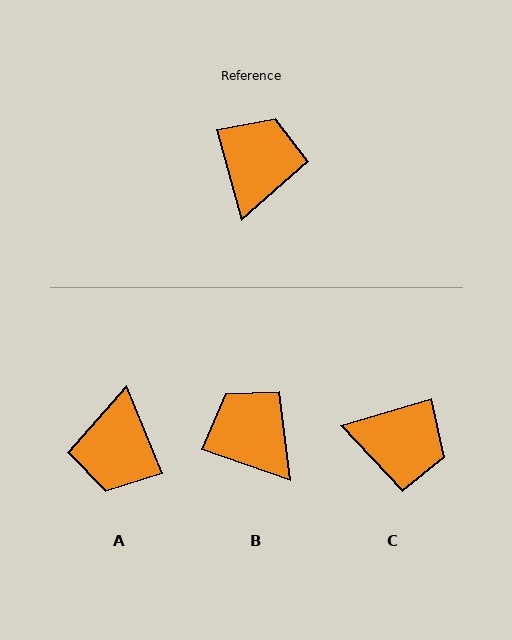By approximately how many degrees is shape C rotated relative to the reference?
Approximately 88 degrees clockwise.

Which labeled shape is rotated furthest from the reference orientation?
A, about 173 degrees away.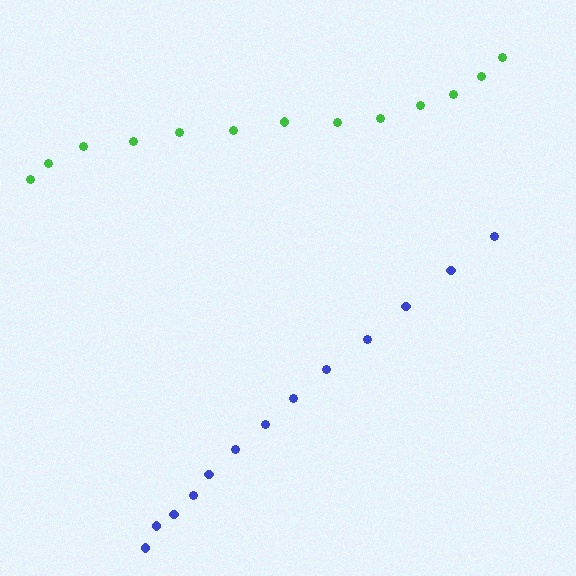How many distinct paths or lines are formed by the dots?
There are 2 distinct paths.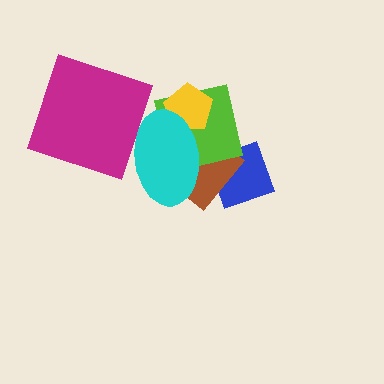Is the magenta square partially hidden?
Yes, it is partially covered by another shape.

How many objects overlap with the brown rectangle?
3 objects overlap with the brown rectangle.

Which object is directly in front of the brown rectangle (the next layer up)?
The lime square is directly in front of the brown rectangle.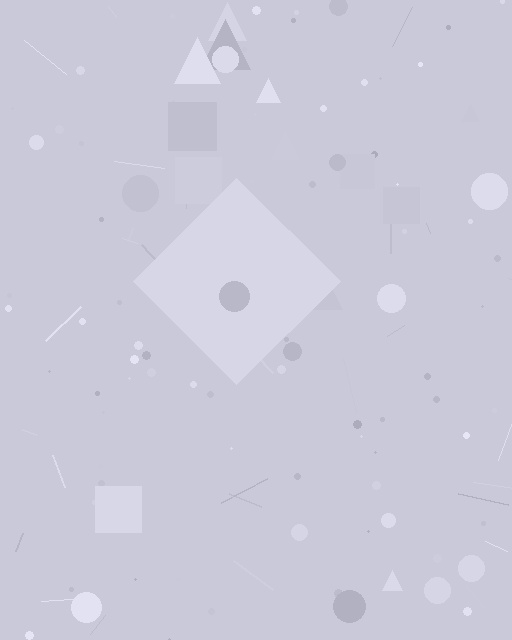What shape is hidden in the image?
A diamond is hidden in the image.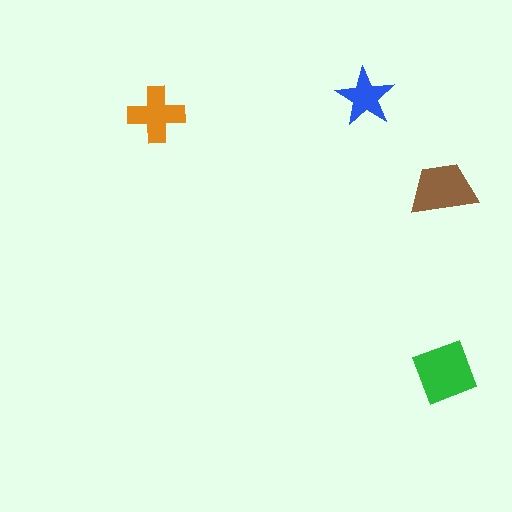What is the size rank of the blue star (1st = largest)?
4th.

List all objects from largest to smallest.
The green square, the brown trapezoid, the orange cross, the blue star.